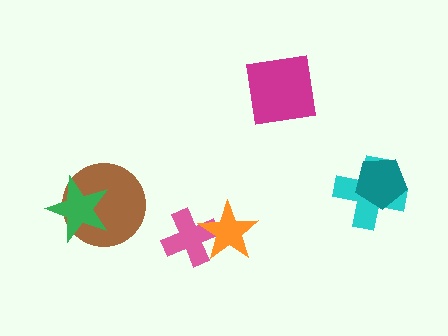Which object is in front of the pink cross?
The orange star is in front of the pink cross.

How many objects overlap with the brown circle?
1 object overlaps with the brown circle.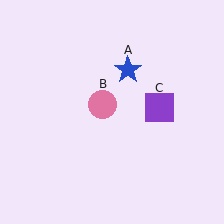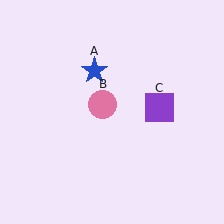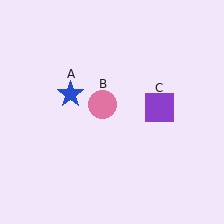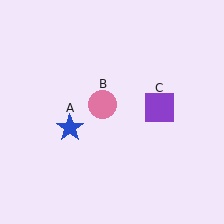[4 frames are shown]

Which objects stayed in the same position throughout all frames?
Pink circle (object B) and purple square (object C) remained stationary.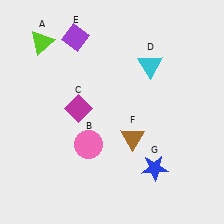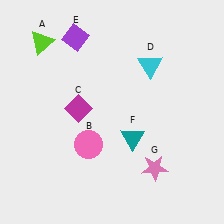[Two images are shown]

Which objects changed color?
F changed from brown to teal. G changed from blue to pink.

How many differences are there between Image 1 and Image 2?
There are 2 differences between the two images.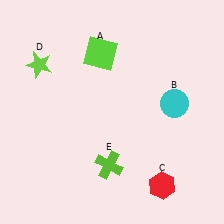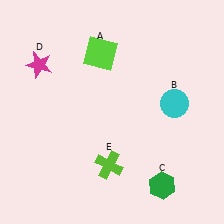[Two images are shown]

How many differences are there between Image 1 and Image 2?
There are 2 differences between the two images.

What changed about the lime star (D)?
In Image 1, D is lime. In Image 2, it changed to magenta.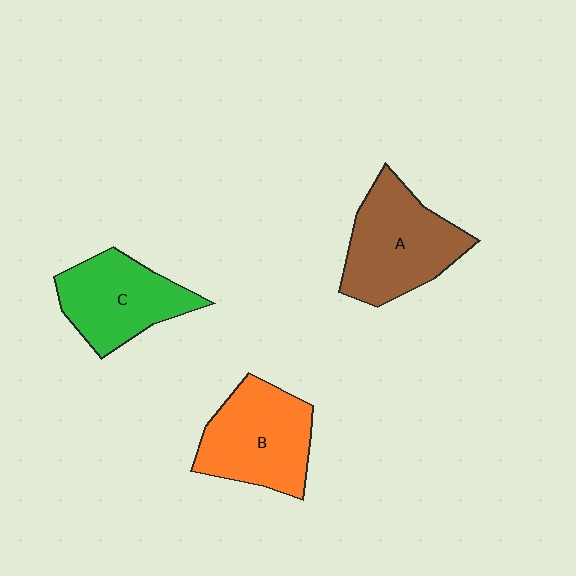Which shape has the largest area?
Shape A (brown).